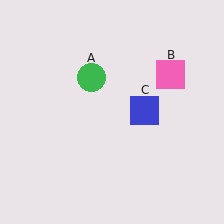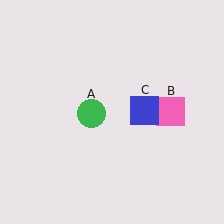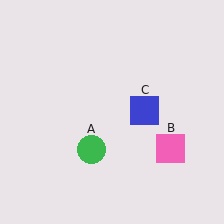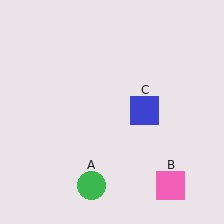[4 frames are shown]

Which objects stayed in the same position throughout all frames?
Blue square (object C) remained stationary.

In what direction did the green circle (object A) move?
The green circle (object A) moved down.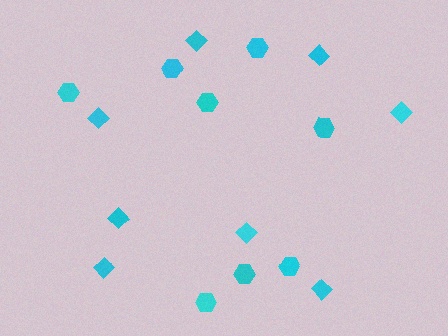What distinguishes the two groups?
There are 2 groups: one group of hexagons (8) and one group of diamonds (8).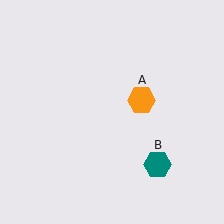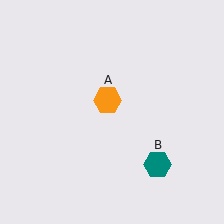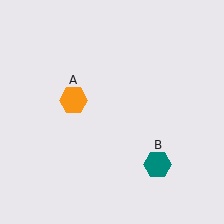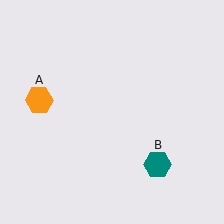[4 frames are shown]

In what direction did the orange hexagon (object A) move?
The orange hexagon (object A) moved left.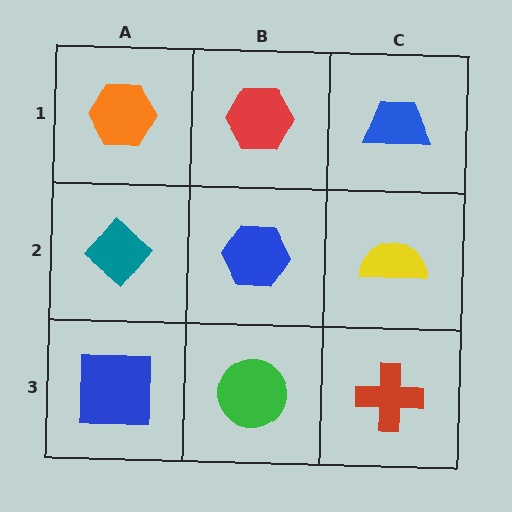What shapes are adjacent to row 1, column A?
A teal diamond (row 2, column A), a red hexagon (row 1, column B).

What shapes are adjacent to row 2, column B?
A red hexagon (row 1, column B), a green circle (row 3, column B), a teal diamond (row 2, column A), a yellow semicircle (row 2, column C).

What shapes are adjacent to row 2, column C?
A blue trapezoid (row 1, column C), a red cross (row 3, column C), a blue hexagon (row 2, column B).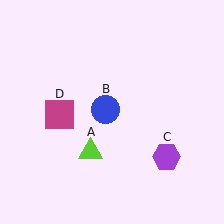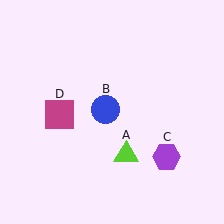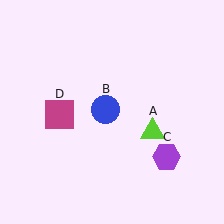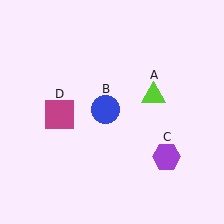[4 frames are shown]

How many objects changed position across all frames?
1 object changed position: lime triangle (object A).